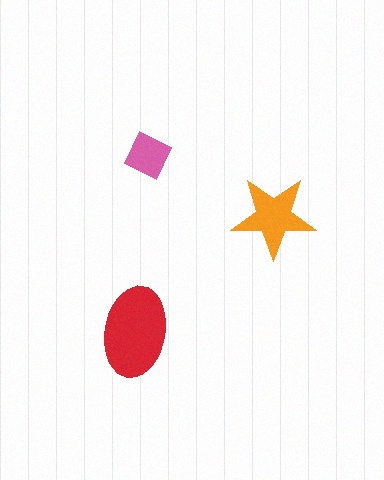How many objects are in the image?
There are 3 objects in the image.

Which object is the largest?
The red ellipse.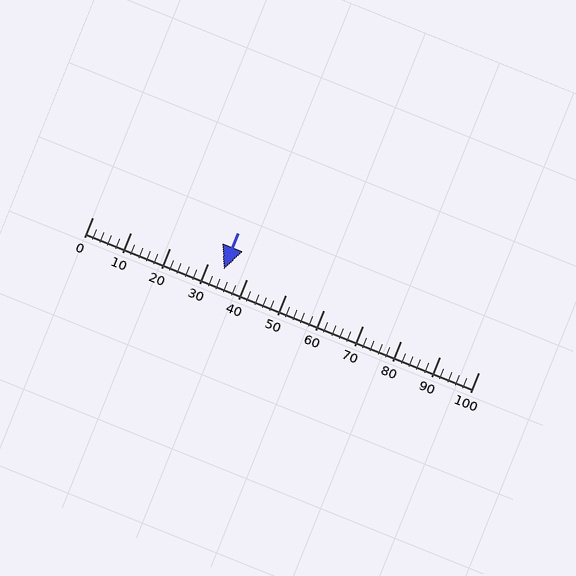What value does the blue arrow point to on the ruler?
The blue arrow points to approximately 34.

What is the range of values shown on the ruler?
The ruler shows values from 0 to 100.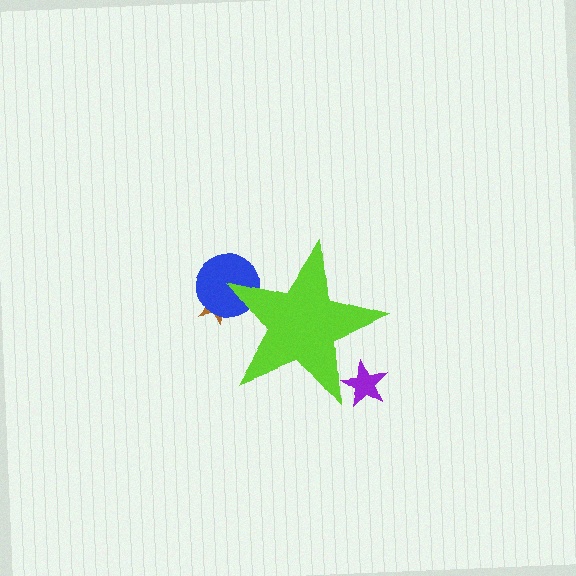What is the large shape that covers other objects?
A lime star.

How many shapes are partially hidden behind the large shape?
3 shapes are partially hidden.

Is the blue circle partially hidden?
Yes, the blue circle is partially hidden behind the lime star.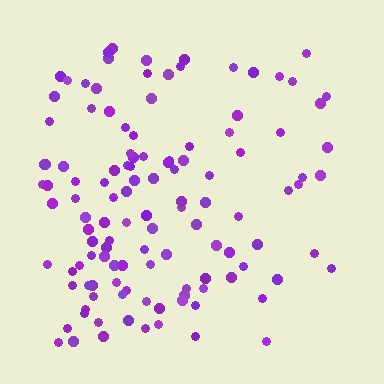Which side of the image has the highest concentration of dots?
The left.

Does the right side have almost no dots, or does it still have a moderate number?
Still a moderate number, just noticeably fewer than the left.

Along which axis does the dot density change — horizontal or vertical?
Horizontal.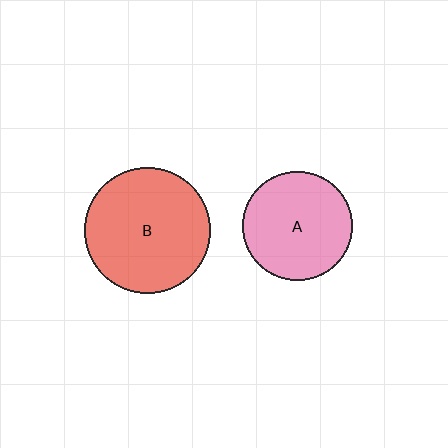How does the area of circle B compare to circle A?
Approximately 1.3 times.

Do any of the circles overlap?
No, none of the circles overlap.